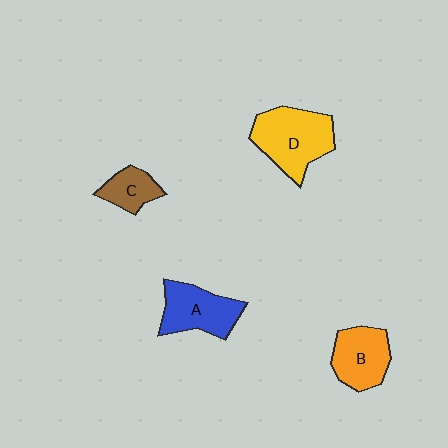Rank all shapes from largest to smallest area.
From largest to smallest: D (yellow), A (blue), B (orange), C (brown).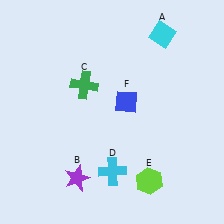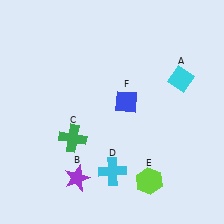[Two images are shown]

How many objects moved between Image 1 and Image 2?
2 objects moved between the two images.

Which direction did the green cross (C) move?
The green cross (C) moved down.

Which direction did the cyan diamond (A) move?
The cyan diamond (A) moved down.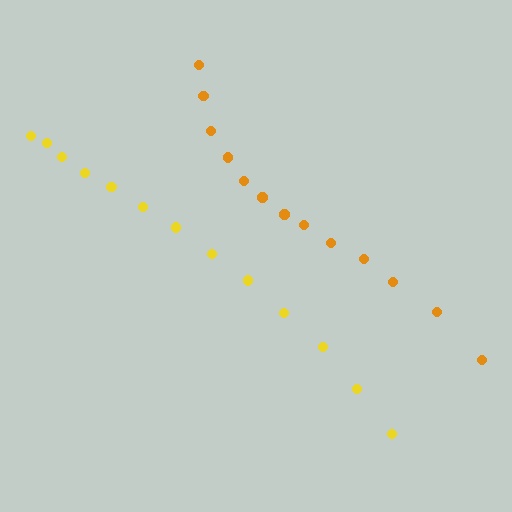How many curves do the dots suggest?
There are 2 distinct paths.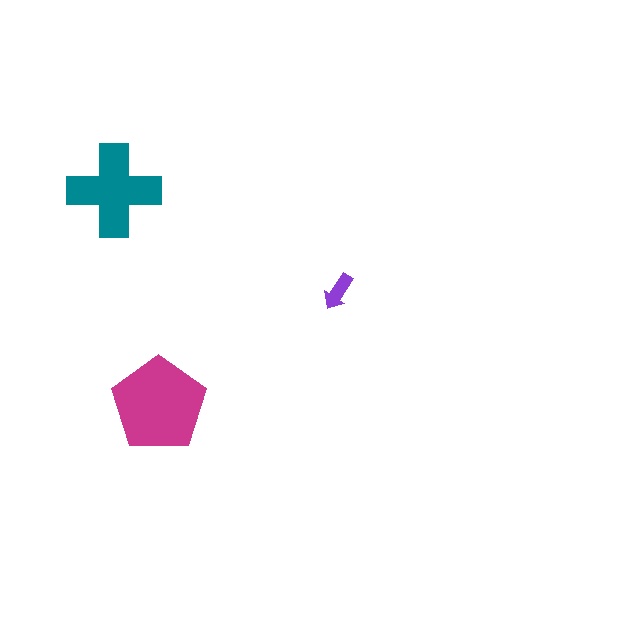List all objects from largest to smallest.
The magenta pentagon, the teal cross, the purple arrow.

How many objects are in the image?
There are 3 objects in the image.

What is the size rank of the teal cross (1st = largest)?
2nd.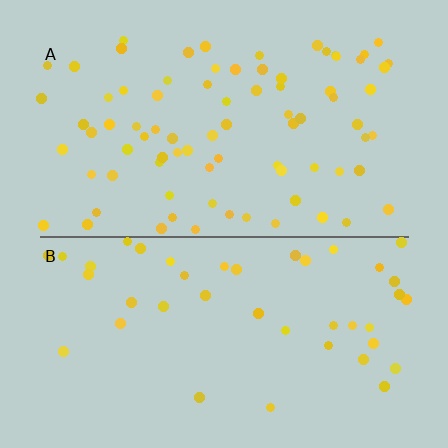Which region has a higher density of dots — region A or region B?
A (the top).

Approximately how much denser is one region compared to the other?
Approximately 1.9× — region A over region B.